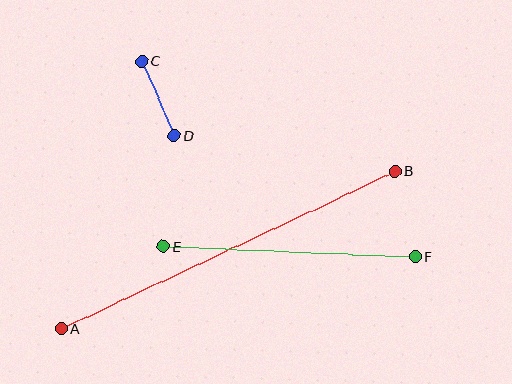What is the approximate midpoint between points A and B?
The midpoint is at approximately (228, 250) pixels.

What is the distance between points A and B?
The distance is approximately 369 pixels.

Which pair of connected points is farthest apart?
Points A and B are farthest apart.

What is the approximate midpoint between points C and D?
The midpoint is at approximately (158, 98) pixels.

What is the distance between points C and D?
The distance is approximately 81 pixels.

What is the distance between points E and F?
The distance is approximately 253 pixels.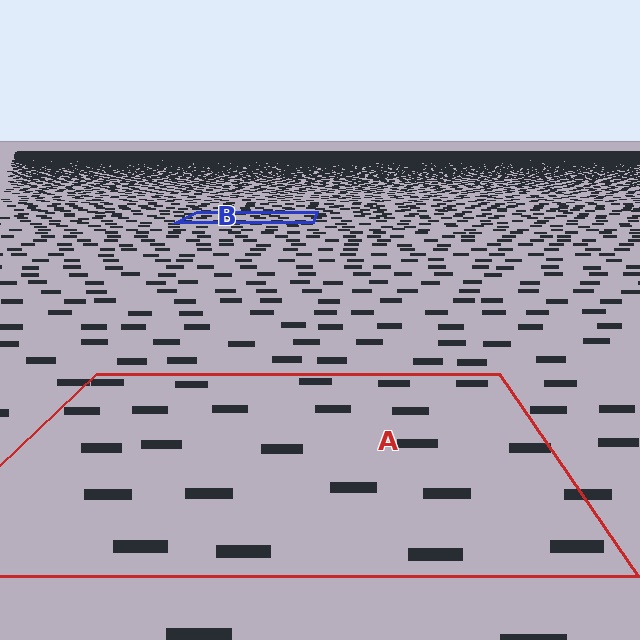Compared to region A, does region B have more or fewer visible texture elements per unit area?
Region B has more texture elements per unit area — they are packed more densely because it is farther away.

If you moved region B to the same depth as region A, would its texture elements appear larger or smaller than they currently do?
They would appear larger. At a closer depth, the same texture elements are projected at a bigger on-screen size.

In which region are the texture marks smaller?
The texture marks are smaller in region B, because it is farther away.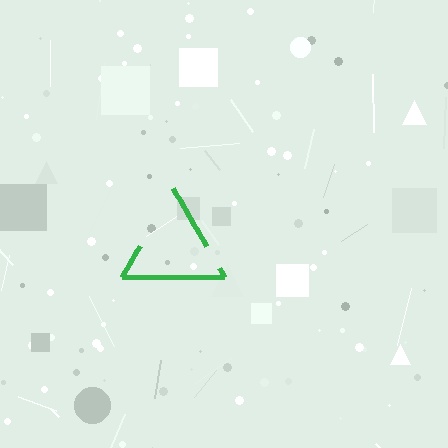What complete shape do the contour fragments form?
The contour fragments form a triangle.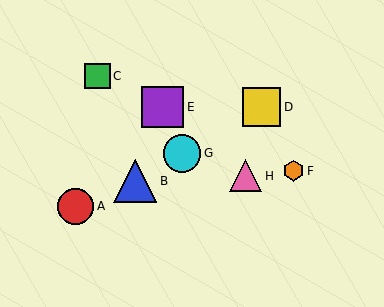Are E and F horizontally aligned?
No, E is at y≈107 and F is at y≈171.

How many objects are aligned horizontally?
2 objects (D, E) are aligned horizontally.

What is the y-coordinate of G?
Object G is at y≈154.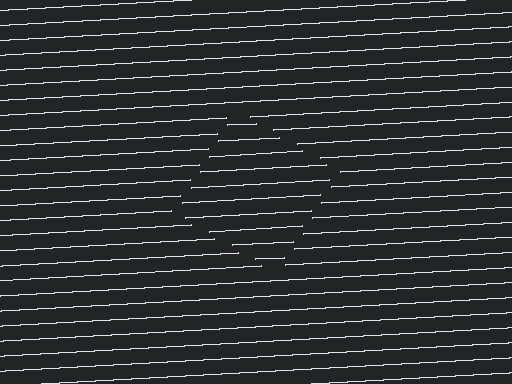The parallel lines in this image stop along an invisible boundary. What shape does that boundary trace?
An illusory square. The interior of the shape contains the same grating, shifted by half a period — the contour is defined by the phase discontinuity where line-ends from the inner and outer gratings abut.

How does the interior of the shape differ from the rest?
The interior of the shape contains the same grating, shifted by half a period — the contour is defined by the phase discontinuity where line-ends from the inner and outer gratings abut.